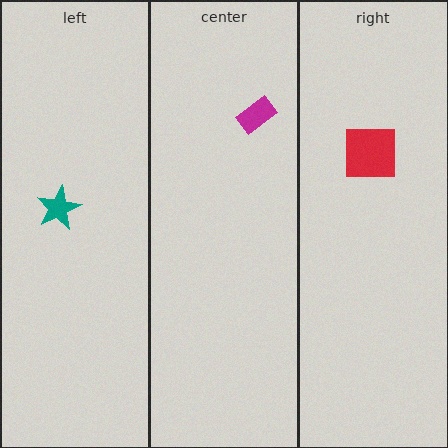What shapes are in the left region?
The teal star.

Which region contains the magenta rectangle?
The center region.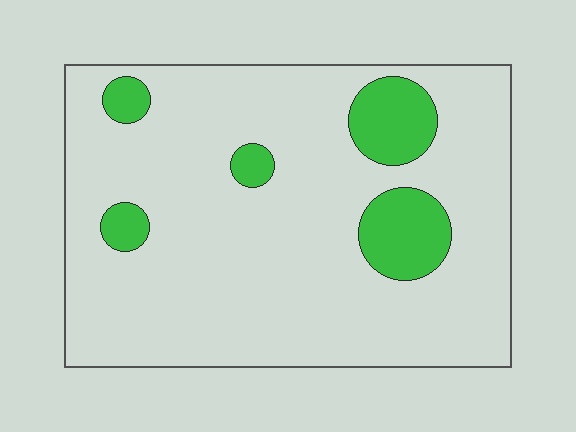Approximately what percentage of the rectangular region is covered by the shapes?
Approximately 15%.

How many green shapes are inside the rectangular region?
5.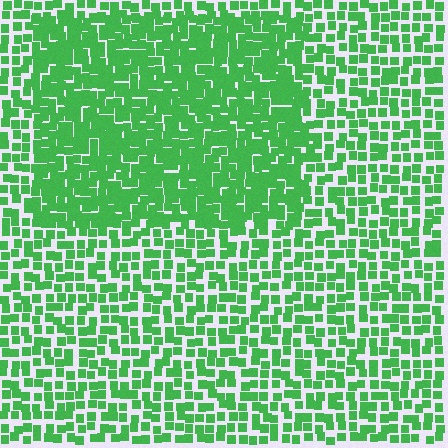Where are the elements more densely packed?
The elements are more densely packed inside the rectangle boundary.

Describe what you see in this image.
The image contains small green elements arranged at two different densities. A rectangle-shaped region is visible where the elements are more densely packed than the surrounding area.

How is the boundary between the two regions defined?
The boundary is defined by a change in element density (approximately 1.8x ratio). All elements are the same color, size, and shape.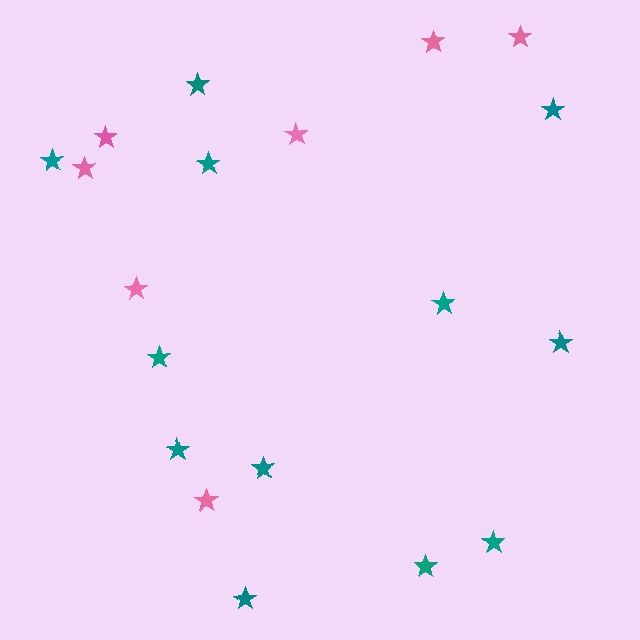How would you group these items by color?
There are 2 groups: one group of teal stars (12) and one group of pink stars (7).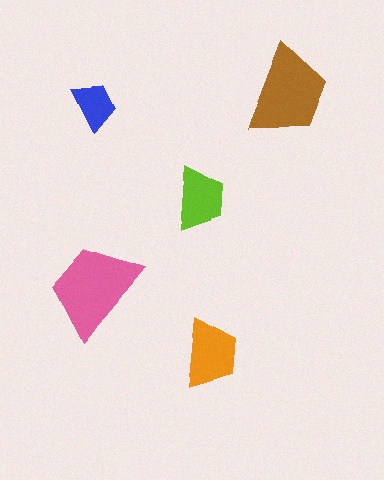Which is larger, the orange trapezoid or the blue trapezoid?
The orange one.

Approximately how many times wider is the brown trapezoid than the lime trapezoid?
About 1.5 times wider.